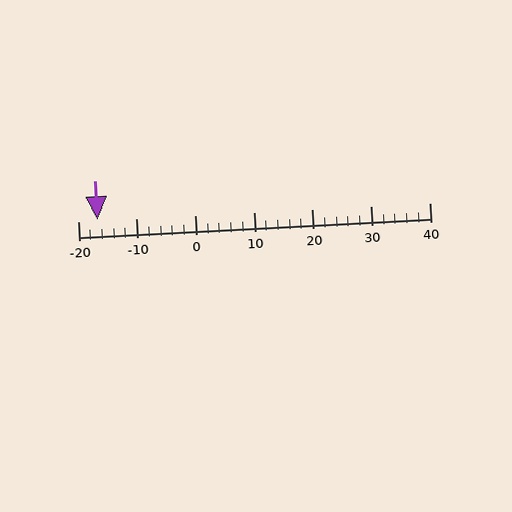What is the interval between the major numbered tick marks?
The major tick marks are spaced 10 units apart.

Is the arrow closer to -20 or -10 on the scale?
The arrow is closer to -20.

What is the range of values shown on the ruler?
The ruler shows values from -20 to 40.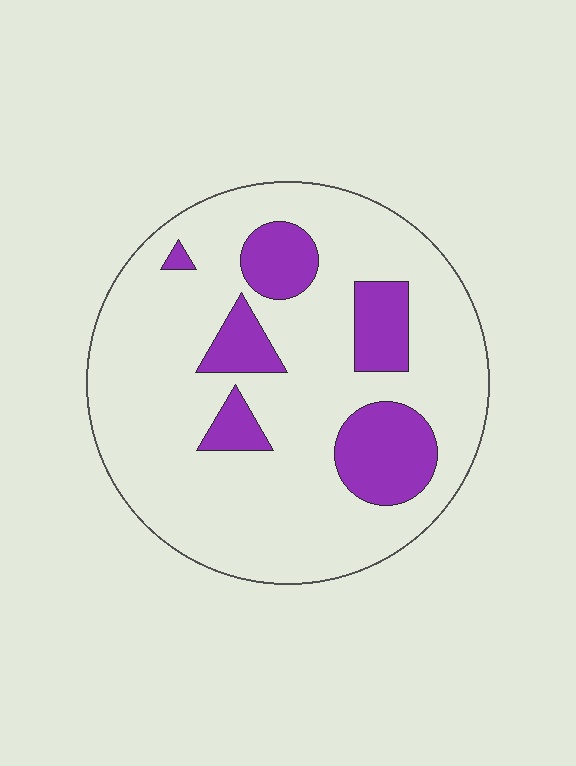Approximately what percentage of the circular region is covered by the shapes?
Approximately 20%.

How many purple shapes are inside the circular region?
6.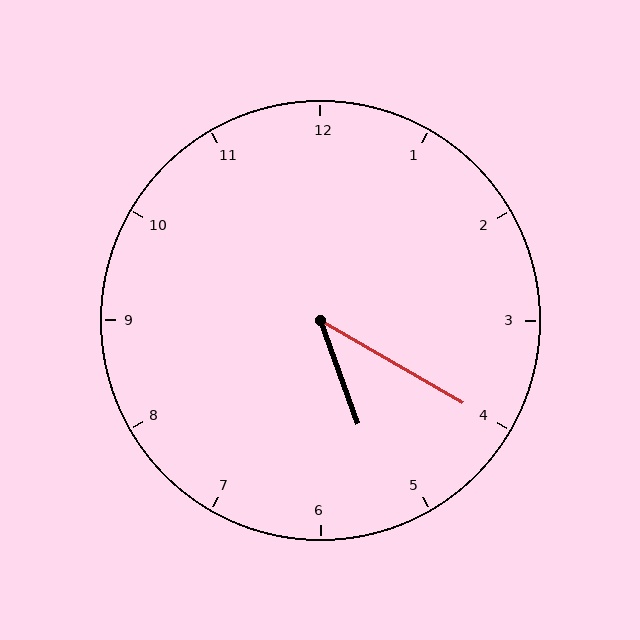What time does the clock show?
5:20.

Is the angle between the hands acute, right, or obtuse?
It is acute.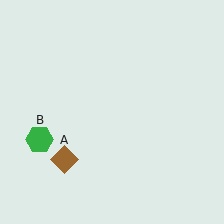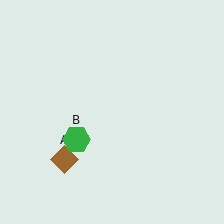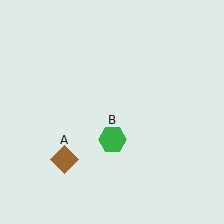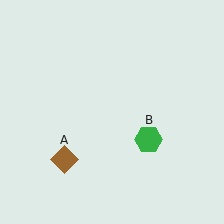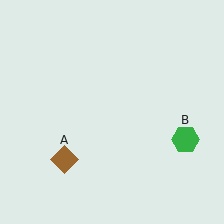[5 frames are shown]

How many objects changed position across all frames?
1 object changed position: green hexagon (object B).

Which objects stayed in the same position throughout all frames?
Brown diamond (object A) remained stationary.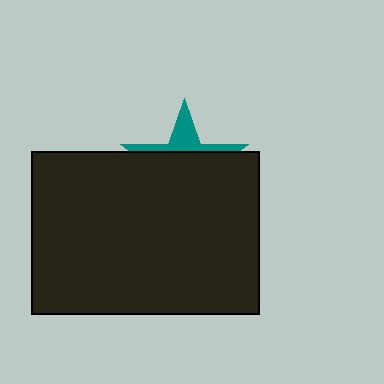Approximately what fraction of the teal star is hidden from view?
Roughly 69% of the teal star is hidden behind the black rectangle.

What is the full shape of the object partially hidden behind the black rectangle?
The partially hidden object is a teal star.